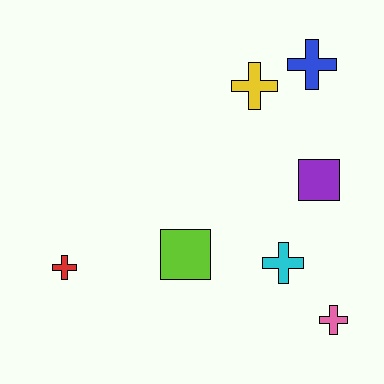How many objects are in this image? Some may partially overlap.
There are 7 objects.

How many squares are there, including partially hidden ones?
There are 2 squares.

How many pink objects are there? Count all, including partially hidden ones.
There is 1 pink object.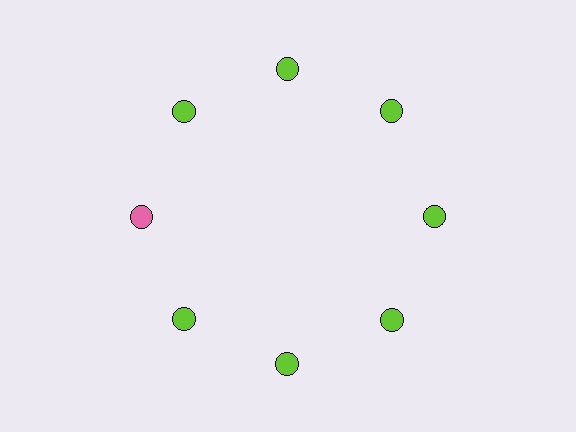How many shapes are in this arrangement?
There are 8 shapes arranged in a ring pattern.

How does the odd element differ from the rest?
It has a different color: pink instead of lime.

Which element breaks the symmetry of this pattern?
The pink circle at roughly the 9 o'clock position breaks the symmetry. All other shapes are lime circles.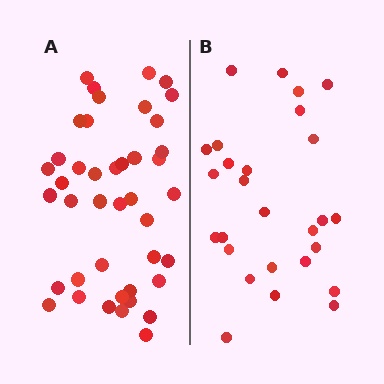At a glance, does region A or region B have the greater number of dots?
Region A (the left region) has more dots.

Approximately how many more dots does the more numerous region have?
Region A has approximately 15 more dots than region B.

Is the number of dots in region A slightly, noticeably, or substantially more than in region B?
Region A has substantially more. The ratio is roughly 1.6 to 1.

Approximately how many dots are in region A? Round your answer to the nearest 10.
About 40 dots. (The exact count is 42, which rounds to 40.)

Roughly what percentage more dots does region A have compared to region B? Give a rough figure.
About 55% more.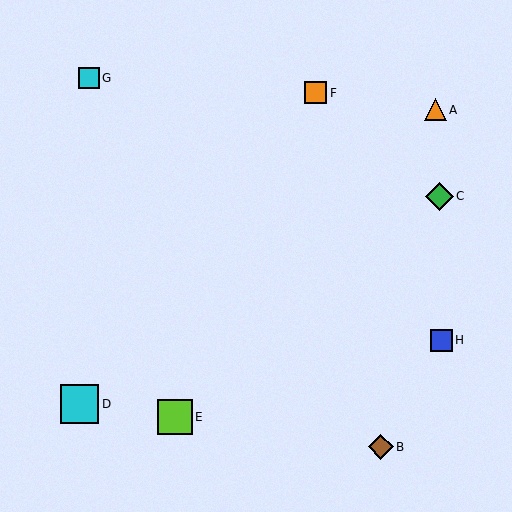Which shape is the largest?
The cyan square (labeled D) is the largest.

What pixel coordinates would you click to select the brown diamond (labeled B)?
Click at (381, 447) to select the brown diamond B.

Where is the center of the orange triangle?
The center of the orange triangle is at (435, 110).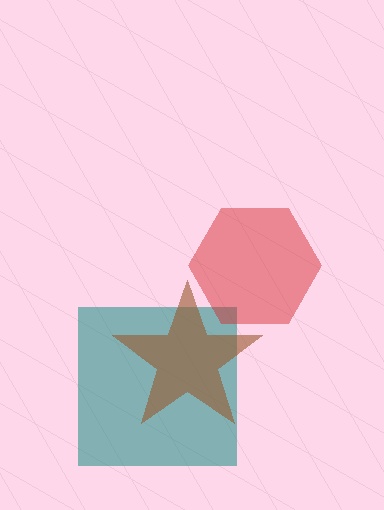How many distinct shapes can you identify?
There are 3 distinct shapes: a teal square, a brown star, a red hexagon.